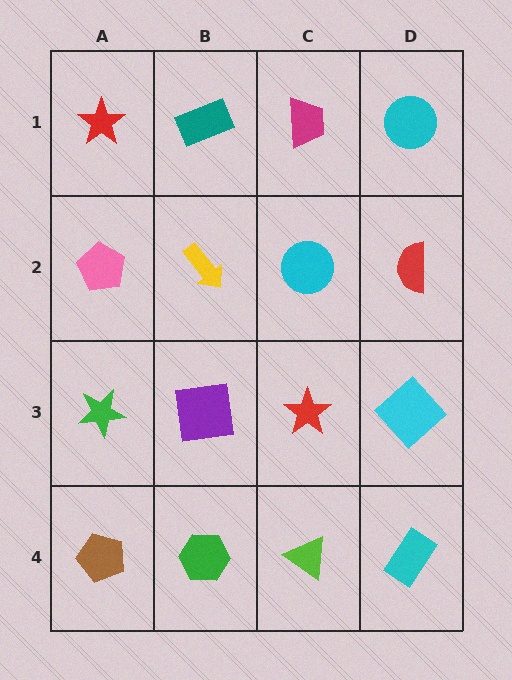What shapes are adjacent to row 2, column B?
A teal rectangle (row 1, column B), a purple square (row 3, column B), a pink pentagon (row 2, column A), a cyan circle (row 2, column C).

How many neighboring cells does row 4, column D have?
2.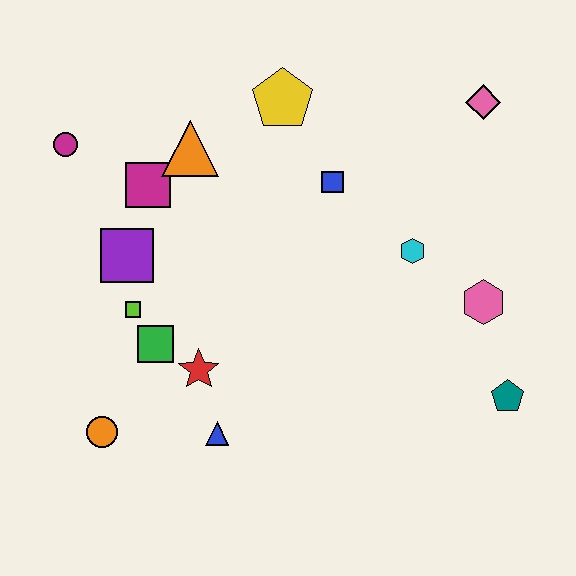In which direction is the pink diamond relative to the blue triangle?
The pink diamond is above the blue triangle.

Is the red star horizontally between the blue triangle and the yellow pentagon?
No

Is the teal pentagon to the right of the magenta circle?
Yes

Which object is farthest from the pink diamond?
The orange circle is farthest from the pink diamond.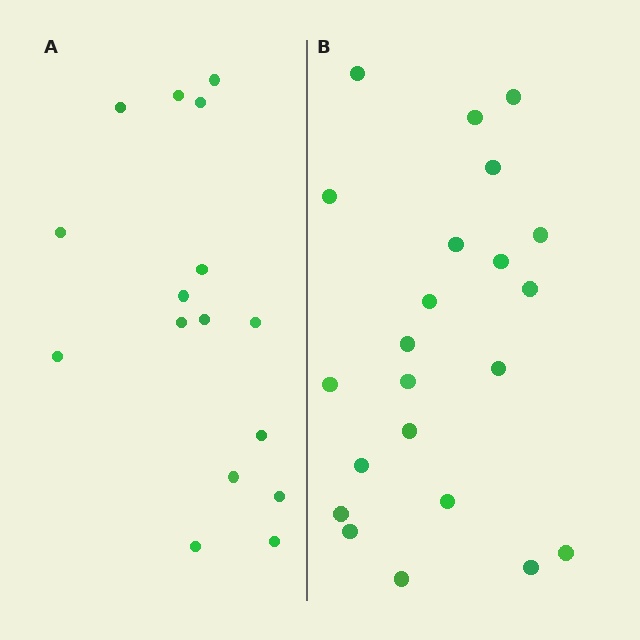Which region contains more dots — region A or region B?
Region B (the right region) has more dots.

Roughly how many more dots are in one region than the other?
Region B has about 6 more dots than region A.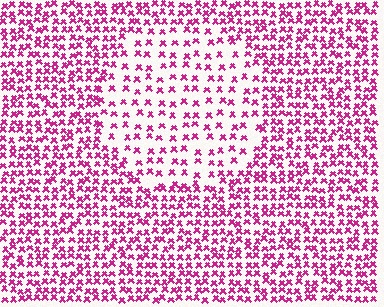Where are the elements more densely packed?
The elements are more densely packed outside the circle boundary.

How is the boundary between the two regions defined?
The boundary is defined by a change in element density (approximately 2.0x ratio). All elements are the same color, size, and shape.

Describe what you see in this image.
The image contains small magenta elements arranged at two different densities. A circle-shaped region is visible where the elements are less densely packed than the surrounding area.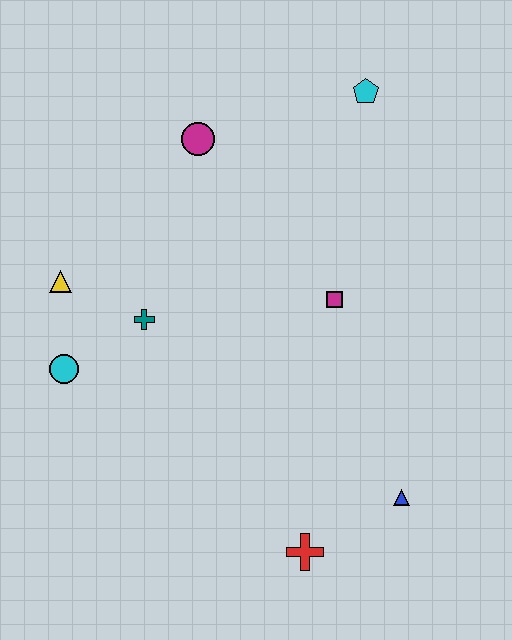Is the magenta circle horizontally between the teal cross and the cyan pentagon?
Yes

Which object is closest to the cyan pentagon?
The magenta circle is closest to the cyan pentagon.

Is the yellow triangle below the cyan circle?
No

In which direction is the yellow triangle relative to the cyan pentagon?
The yellow triangle is to the left of the cyan pentagon.